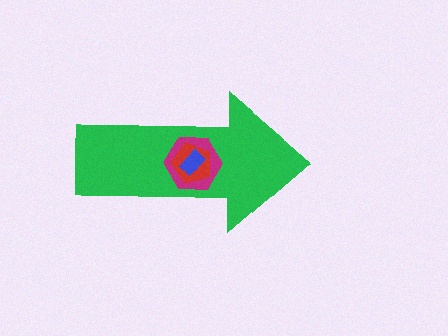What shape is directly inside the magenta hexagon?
The red pentagon.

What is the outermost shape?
The green arrow.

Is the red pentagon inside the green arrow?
Yes.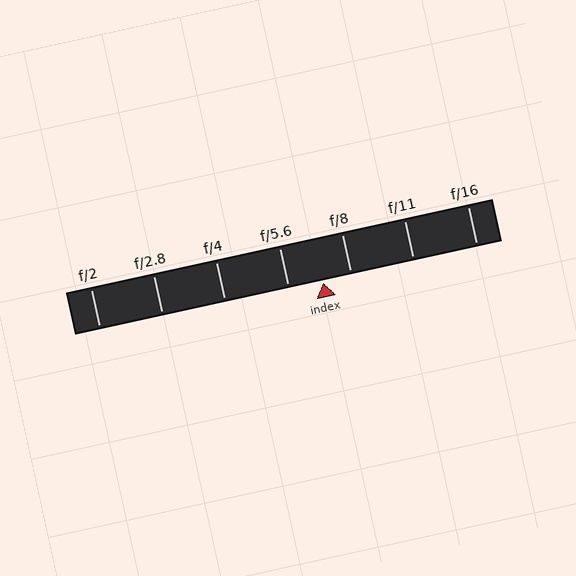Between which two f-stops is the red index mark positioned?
The index mark is between f/5.6 and f/8.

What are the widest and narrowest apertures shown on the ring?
The widest aperture shown is f/2 and the narrowest is f/16.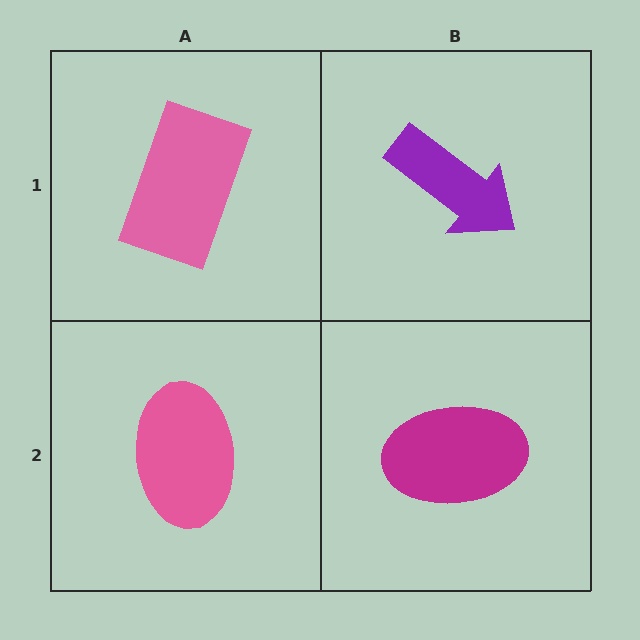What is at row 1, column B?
A purple arrow.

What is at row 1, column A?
A pink rectangle.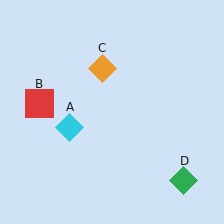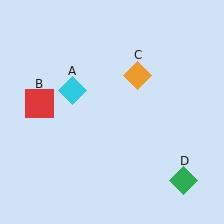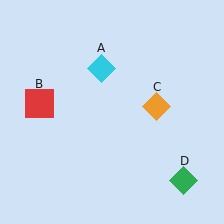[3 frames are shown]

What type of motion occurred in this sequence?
The cyan diamond (object A), orange diamond (object C) rotated clockwise around the center of the scene.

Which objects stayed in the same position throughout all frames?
Red square (object B) and green diamond (object D) remained stationary.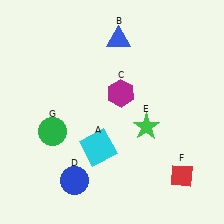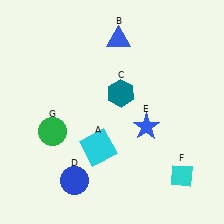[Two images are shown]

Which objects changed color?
C changed from magenta to teal. E changed from green to blue. F changed from red to cyan.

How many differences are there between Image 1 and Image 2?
There are 3 differences between the two images.